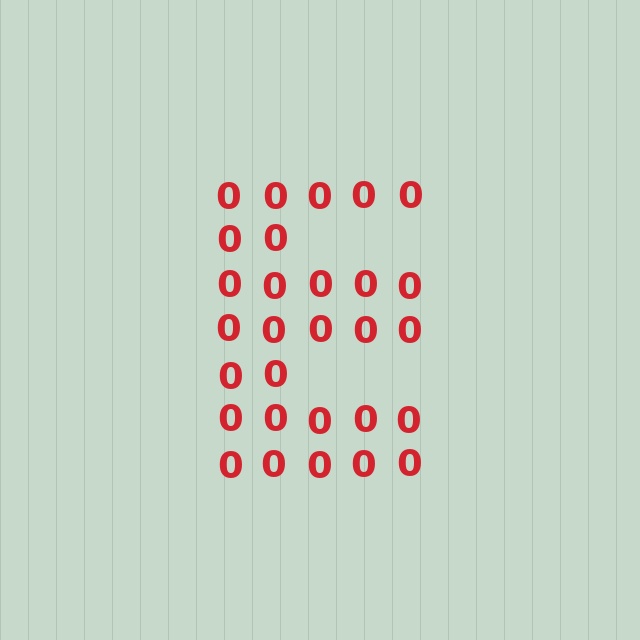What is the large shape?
The large shape is the letter E.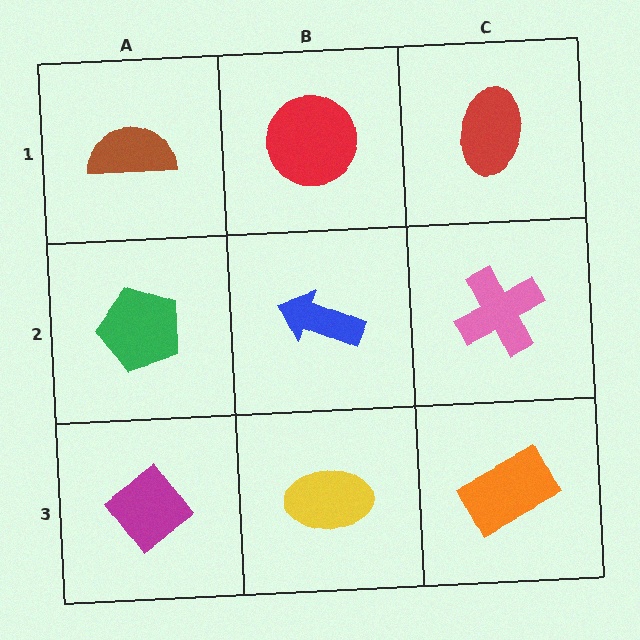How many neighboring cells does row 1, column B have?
3.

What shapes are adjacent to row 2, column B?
A red circle (row 1, column B), a yellow ellipse (row 3, column B), a green pentagon (row 2, column A), a pink cross (row 2, column C).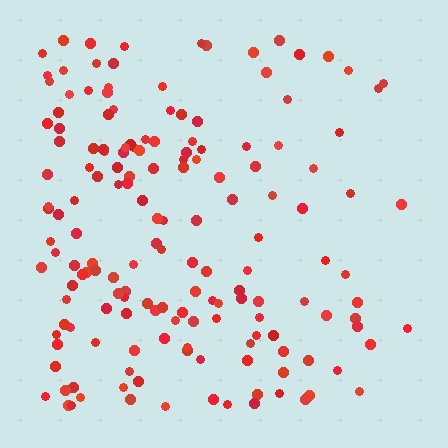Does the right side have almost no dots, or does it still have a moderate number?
Still a moderate number, just noticeably fewer than the left.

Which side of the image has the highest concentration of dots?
The left.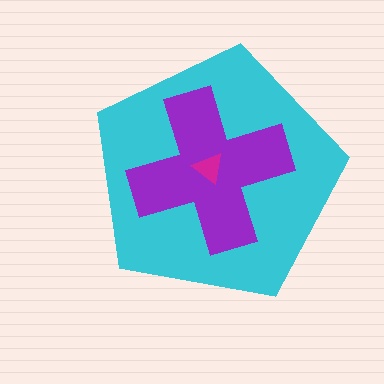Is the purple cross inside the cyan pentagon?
Yes.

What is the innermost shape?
The magenta triangle.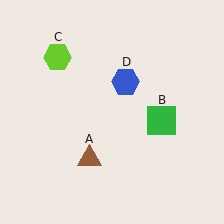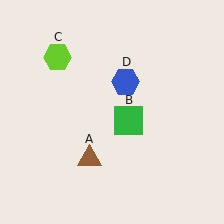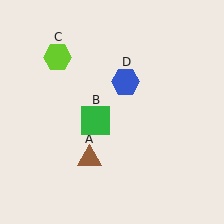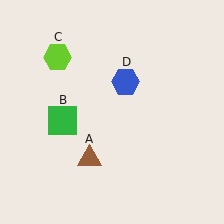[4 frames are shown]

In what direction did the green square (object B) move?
The green square (object B) moved left.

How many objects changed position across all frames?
1 object changed position: green square (object B).